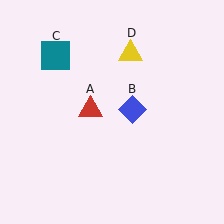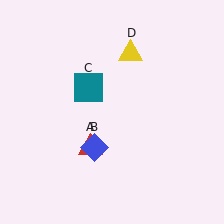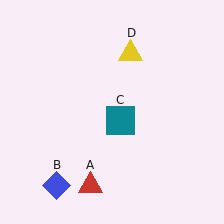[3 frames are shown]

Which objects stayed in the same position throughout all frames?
Yellow triangle (object D) remained stationary.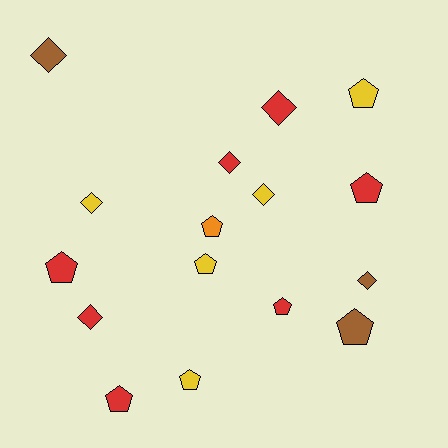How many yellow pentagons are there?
There are 3 yellow pentagons.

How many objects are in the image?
There are 16 objects.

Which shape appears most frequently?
Pentagon, with 9 objects.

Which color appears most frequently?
Red, with 7 objects.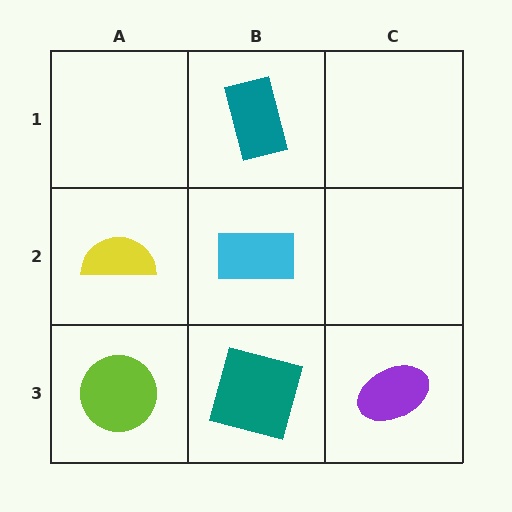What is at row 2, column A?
A yellow semicircle.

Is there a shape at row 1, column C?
No, that cell is empty.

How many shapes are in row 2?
2 shapes.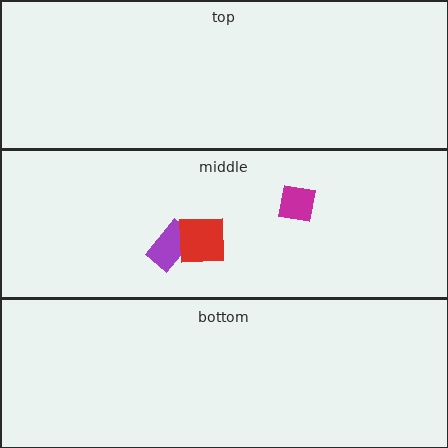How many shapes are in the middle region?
3.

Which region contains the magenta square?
The middle region.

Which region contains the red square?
The middle region.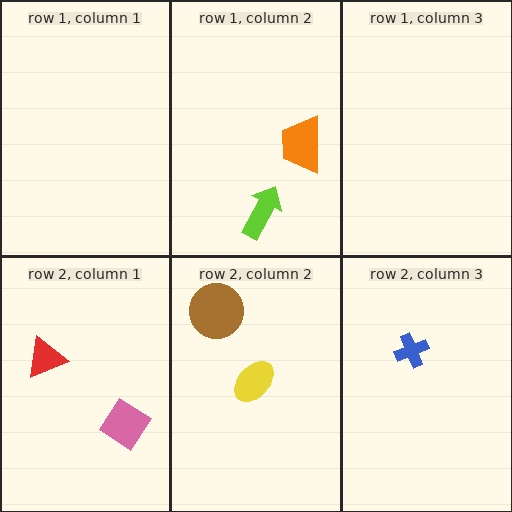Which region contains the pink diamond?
The row 2, column 1 region.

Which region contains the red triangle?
The row 2, column 1 region.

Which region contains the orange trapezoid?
The row 1, column 2 region.